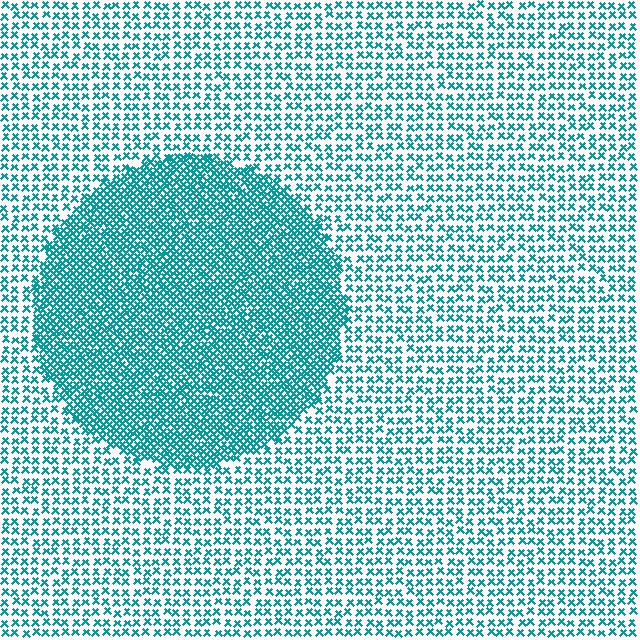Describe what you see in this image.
The image contains small teal elements arranged at two different densities. A circle-shaped region is visible where the elements are more densely packed than the surrounding area.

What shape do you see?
I see a circle.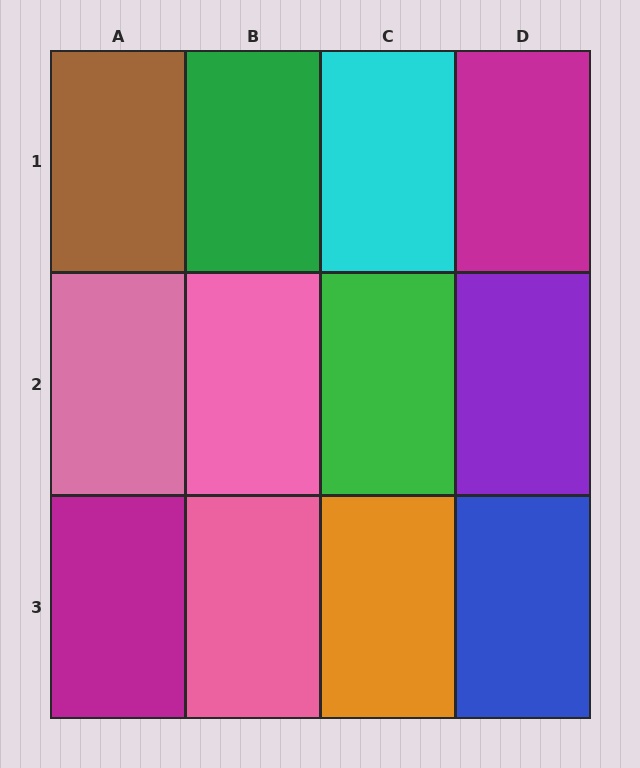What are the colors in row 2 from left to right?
Pink, pink, green, purple.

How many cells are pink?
3 cells are pink.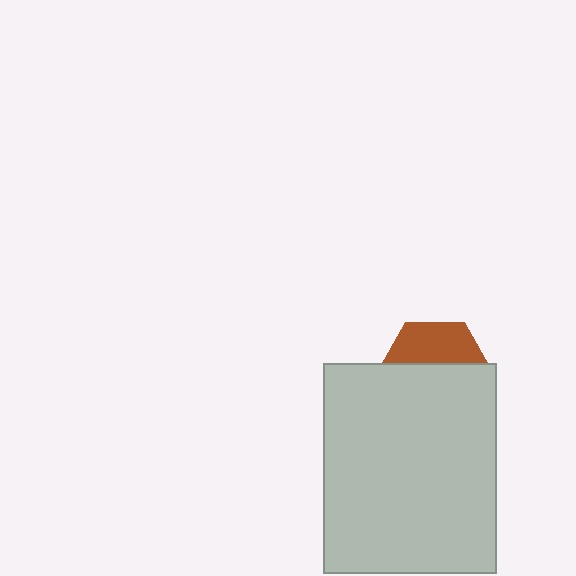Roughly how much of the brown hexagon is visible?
A small part of it is visible (roughly 38%).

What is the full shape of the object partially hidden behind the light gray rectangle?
The partially hidden object is a brown hexagon.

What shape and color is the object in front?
The object in front is a light gray rectangle.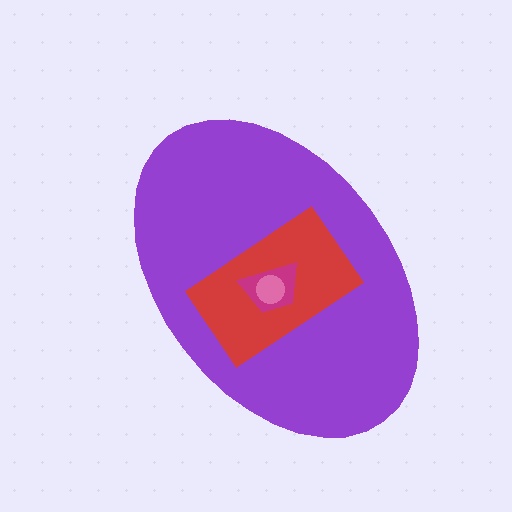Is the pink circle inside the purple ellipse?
Yes.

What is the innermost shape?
The pink circle.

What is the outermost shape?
The purple ellipse.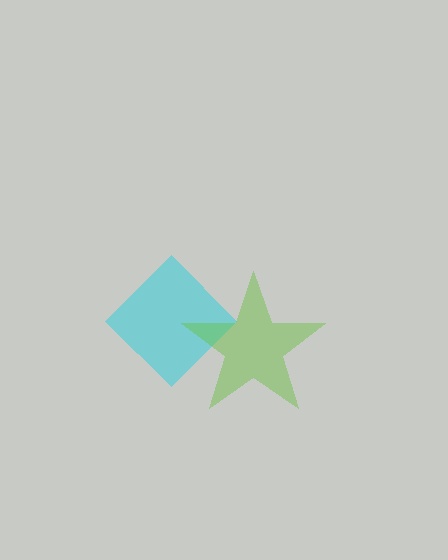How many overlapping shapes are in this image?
There are 2 overlapping shapes in the image.